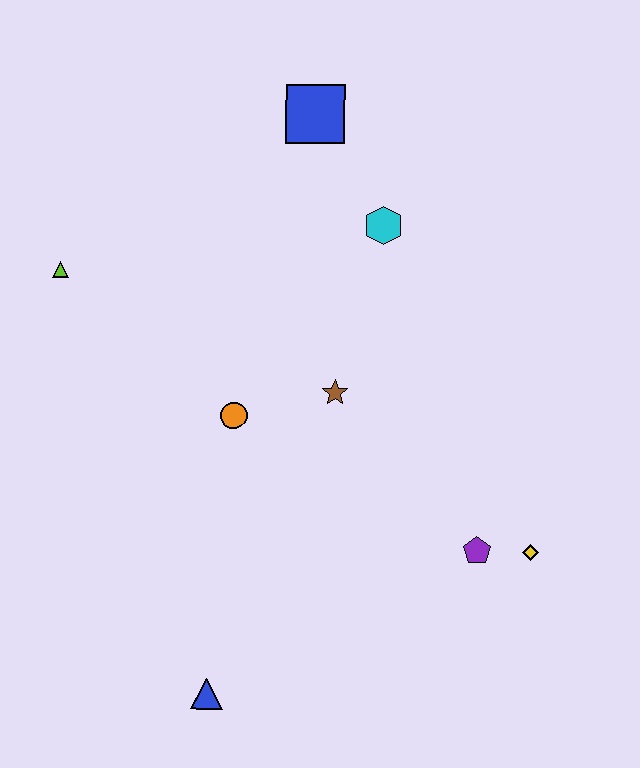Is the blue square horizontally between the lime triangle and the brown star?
Yes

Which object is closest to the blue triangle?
The orange circle is closest to the blue triangle.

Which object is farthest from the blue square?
The blue triangle is farthest from the blue square.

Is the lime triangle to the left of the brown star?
Yes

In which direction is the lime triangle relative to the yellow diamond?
The lime triangle is to the left of the yellow diamond.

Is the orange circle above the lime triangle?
No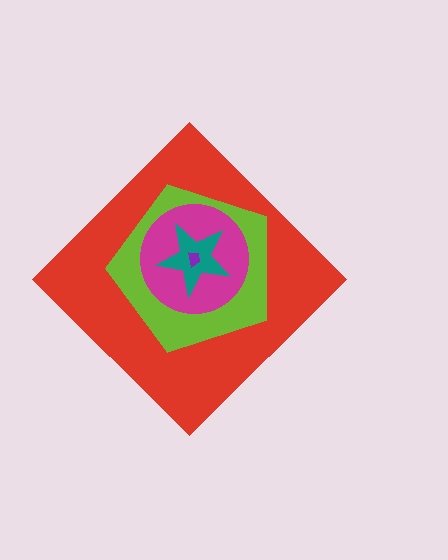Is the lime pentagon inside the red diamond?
Yes.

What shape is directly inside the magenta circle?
The teal star.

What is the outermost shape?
The red diamond.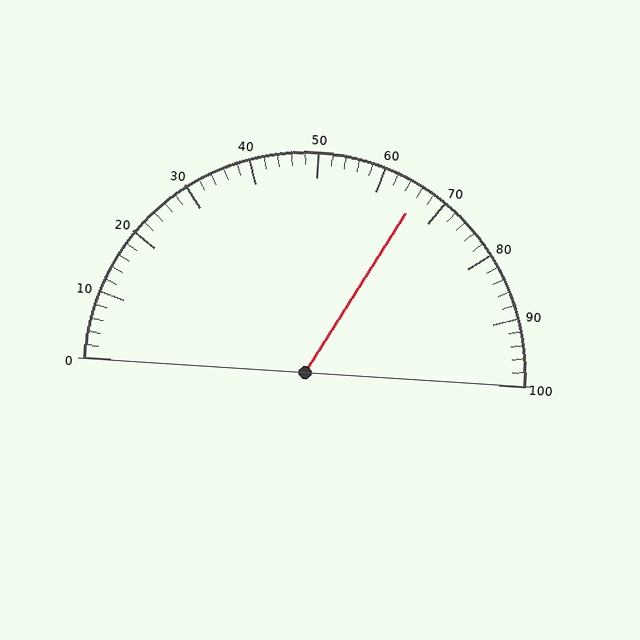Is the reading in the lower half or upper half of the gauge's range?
The reading is in the upper half of the range (0 to 100).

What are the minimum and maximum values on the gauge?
The gauge ranges from 0 to 100.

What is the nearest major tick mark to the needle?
The nearest major tick mark is 70.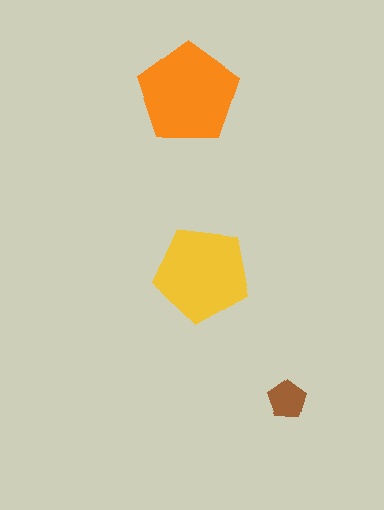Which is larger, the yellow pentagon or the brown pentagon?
The yellow one.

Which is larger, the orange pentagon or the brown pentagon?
The orange one.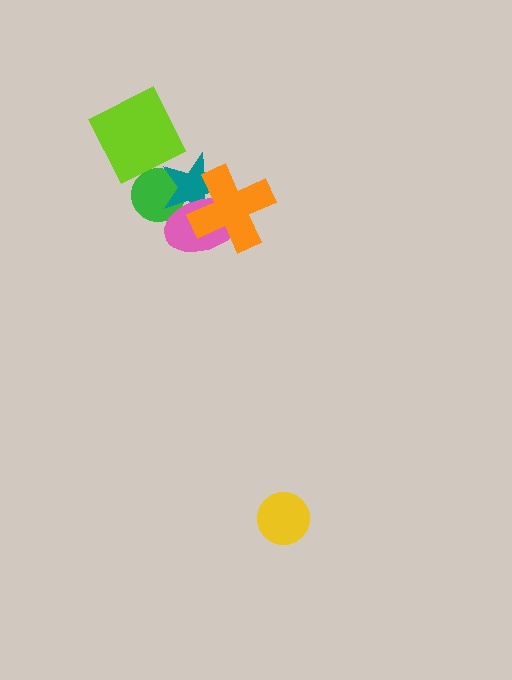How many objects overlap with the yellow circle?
0 objects overlap with the yellow circle.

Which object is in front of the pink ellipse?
The orange cross is in front of the pink ellipse.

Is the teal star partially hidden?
Yes, it is partially covered by another shape.